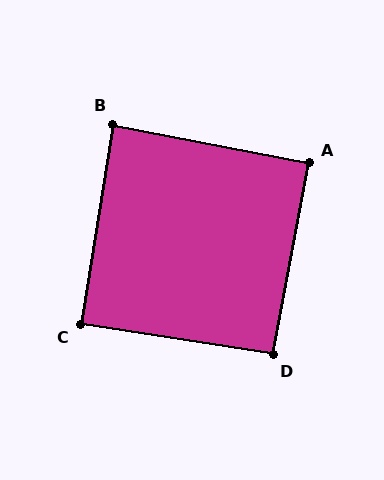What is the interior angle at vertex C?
Approximately 90 degrees (approximately right).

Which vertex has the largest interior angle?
D, at approximately 92 degrees.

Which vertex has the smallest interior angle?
B, at approximately 88 degrees.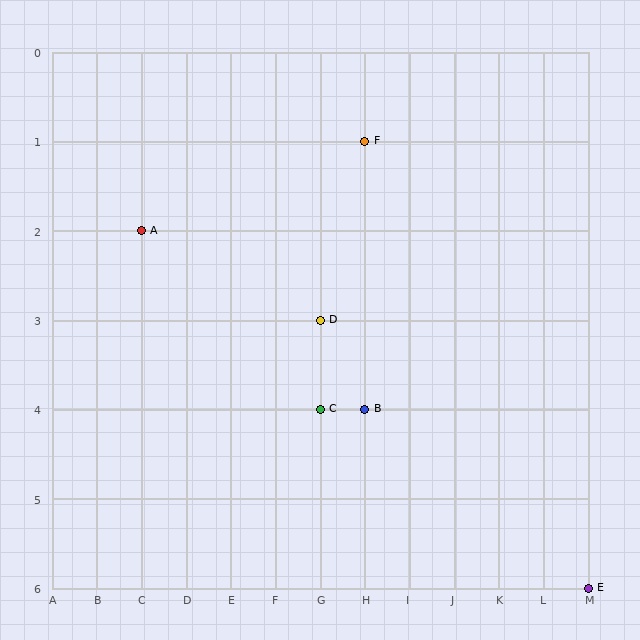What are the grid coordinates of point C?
Point C is at grid coordinates (G, 4).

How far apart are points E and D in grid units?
Points E and D are 6 columns and 3 rows apart (about 6.7 grid units diagonally).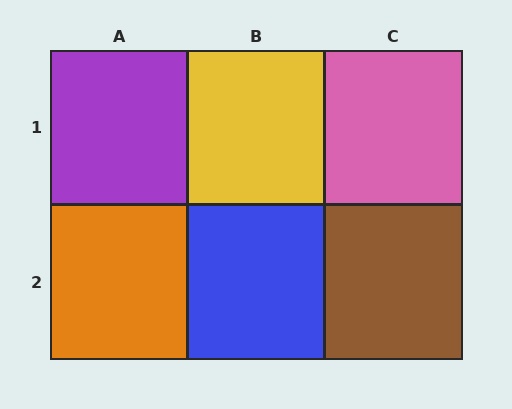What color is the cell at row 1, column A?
Purple.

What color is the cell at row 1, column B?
Yellow.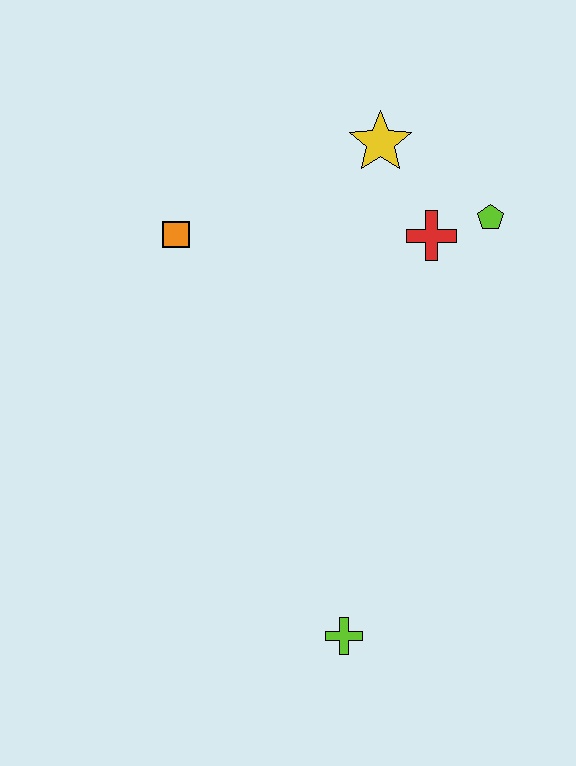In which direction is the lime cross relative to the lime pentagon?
The lime cross is below the lime pentagon.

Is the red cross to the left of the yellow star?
No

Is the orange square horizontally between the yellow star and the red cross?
No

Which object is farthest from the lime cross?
The yellow star is farthest from the lime cross.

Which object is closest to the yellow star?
The red cross is closest to the yellow star.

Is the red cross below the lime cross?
No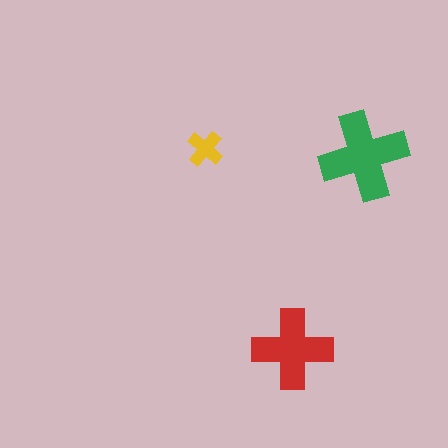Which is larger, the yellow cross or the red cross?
The red one.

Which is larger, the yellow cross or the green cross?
The green one.